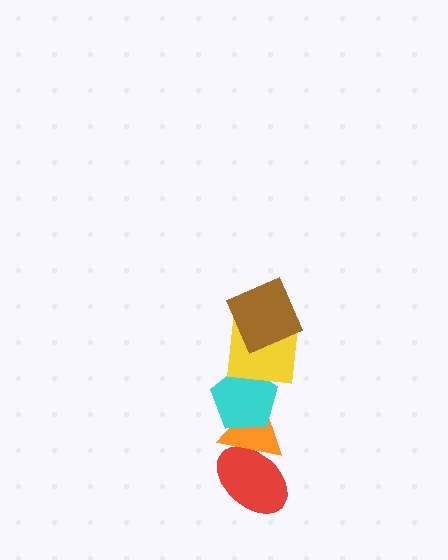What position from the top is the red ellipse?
The red ellipse is 5th from the top.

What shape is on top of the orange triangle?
The cyan pentagon is on top of the orange triangle.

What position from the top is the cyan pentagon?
The cyan pentagon is 3rd from the top.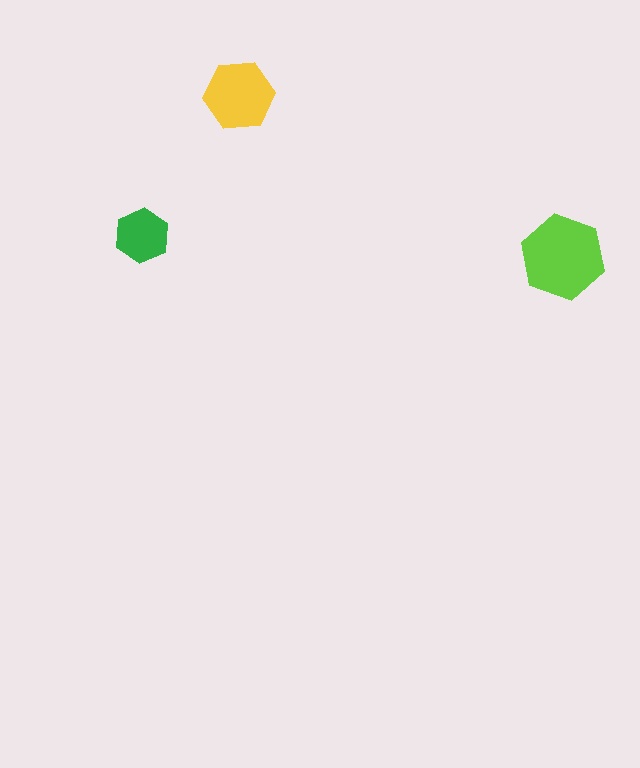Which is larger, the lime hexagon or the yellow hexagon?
The lime one.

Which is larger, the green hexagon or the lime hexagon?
The lime one.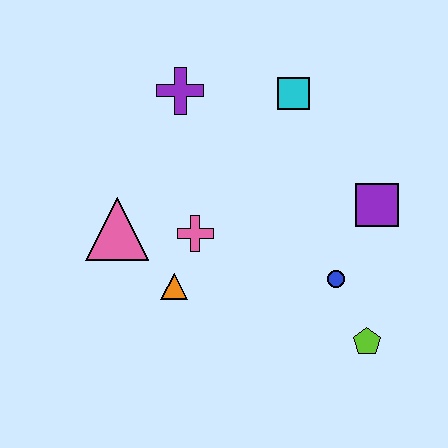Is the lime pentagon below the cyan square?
Yes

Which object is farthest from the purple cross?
The lime pentagon is farthest from the purple cross.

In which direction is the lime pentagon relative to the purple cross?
The lime pentagon is below the purple cross.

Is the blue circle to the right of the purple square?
No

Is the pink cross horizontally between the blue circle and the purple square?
No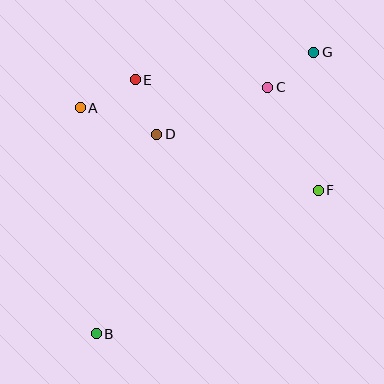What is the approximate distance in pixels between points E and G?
The distance between E and G is approximately 181 pixels.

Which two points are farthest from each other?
Points B and G are farthest from each other.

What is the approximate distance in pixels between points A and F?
The distance between A and F is approximately 252 pixels.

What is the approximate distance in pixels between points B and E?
The distance between B and E is approximately 257 pixels.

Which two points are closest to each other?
Points C and G are closest to each other.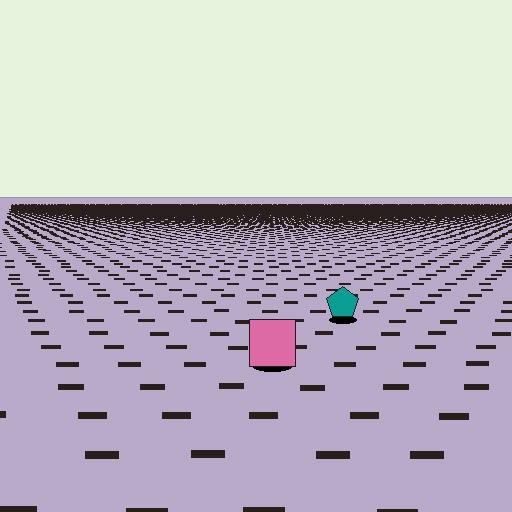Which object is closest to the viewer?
The pink square is closest. The texture marks near it are larger and more spread out.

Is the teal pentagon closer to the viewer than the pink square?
No. The pink square is closer — you can tell from the texture gradient: the ground texture is coarser near it.